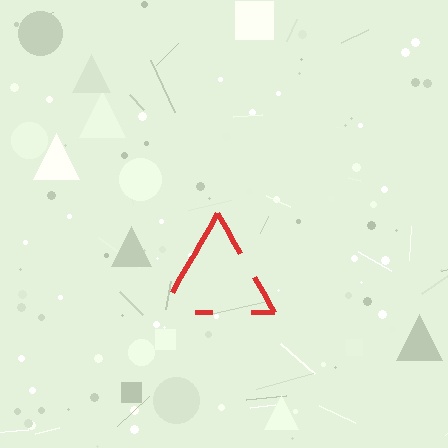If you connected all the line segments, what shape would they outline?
They would outline a triangle.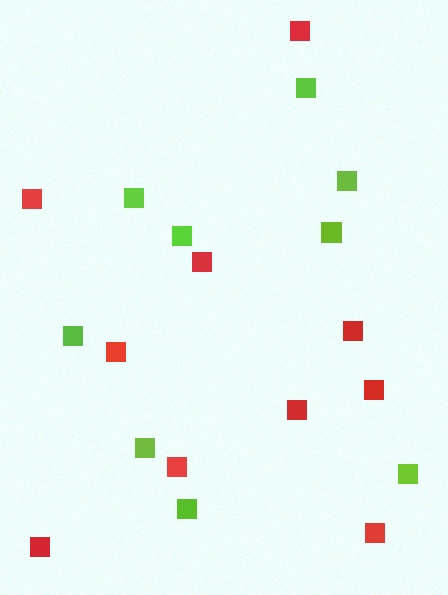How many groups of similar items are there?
There are 2 groups: one group of lime squares (9) and one group of red squares (10).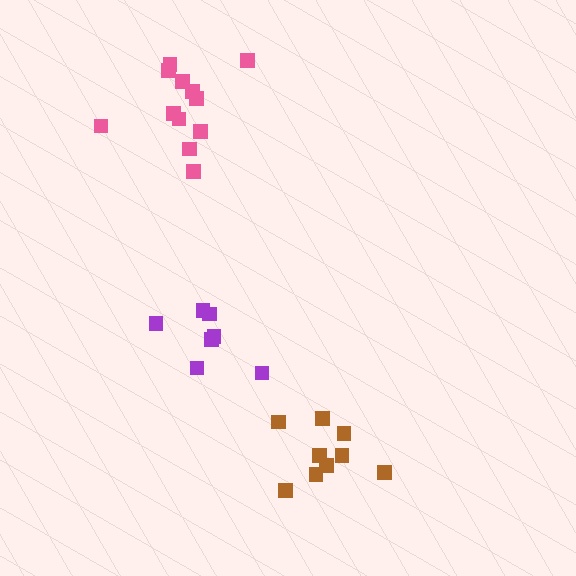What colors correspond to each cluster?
The clusters are colored: brown, purple, pink.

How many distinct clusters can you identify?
There are 3 distinct clusters.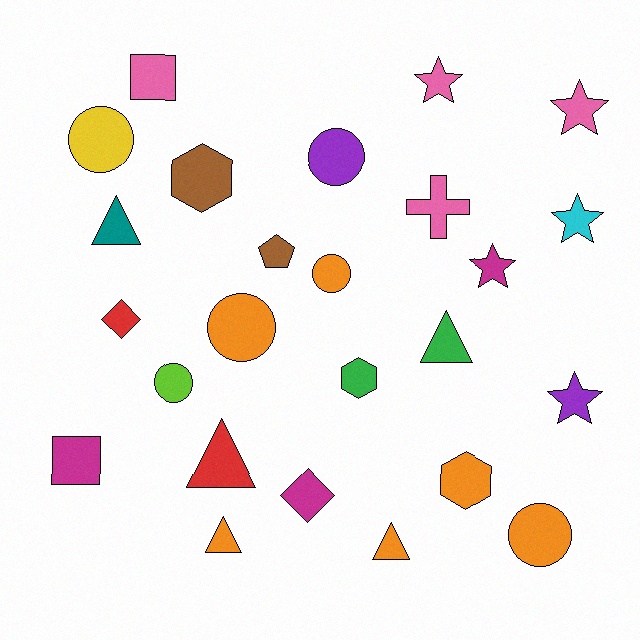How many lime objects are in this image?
There is 1 lime object.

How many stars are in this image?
There are 5 stars.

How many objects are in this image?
There are 25 objects.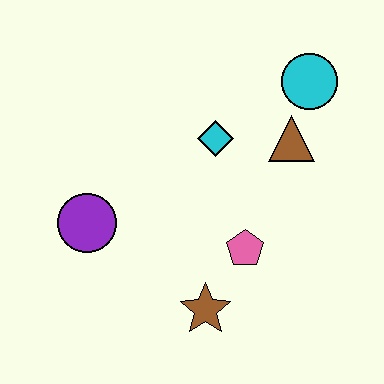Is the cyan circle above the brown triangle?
Yes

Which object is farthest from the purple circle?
The cyan circle is farthest from the purple circle.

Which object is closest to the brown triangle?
The cyan circle is closest to the brown triangle.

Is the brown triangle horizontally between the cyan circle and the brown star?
Yes